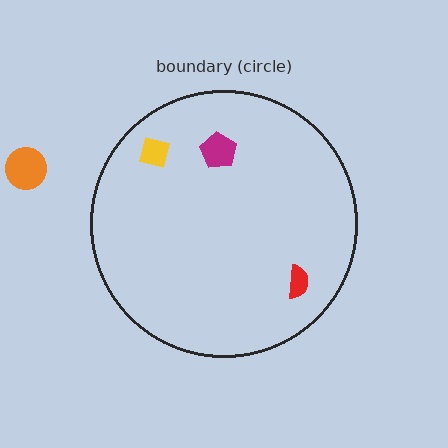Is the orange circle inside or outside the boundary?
Outside.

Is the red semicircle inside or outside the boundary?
Inside.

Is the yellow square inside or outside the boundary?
Inside.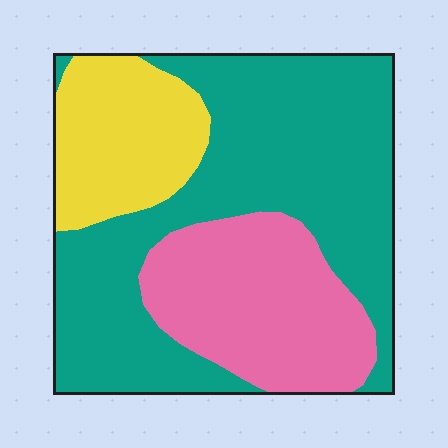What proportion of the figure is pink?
Pink covers around 25% of the figure.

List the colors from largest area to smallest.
From largest to smallest: teal, pink, yellow.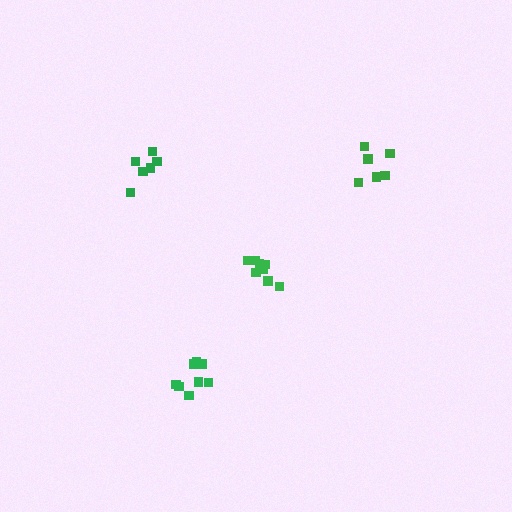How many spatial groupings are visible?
There are 4 spatial groupings.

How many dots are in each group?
Group 1: 6 dots, Group 2: 6 dots, Group 3: 9 dots, Group 4: 8 dots (29 total).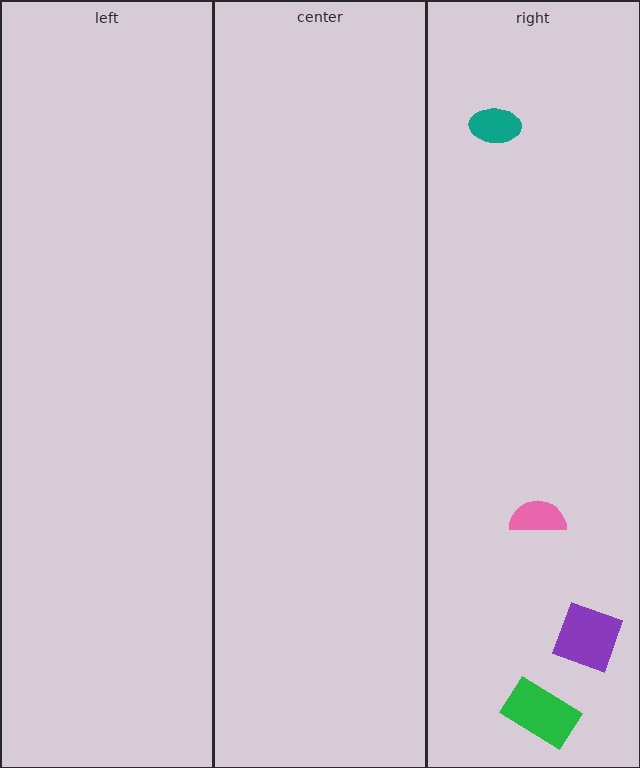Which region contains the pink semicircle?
The right region.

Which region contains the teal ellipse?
The right region.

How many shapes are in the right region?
4.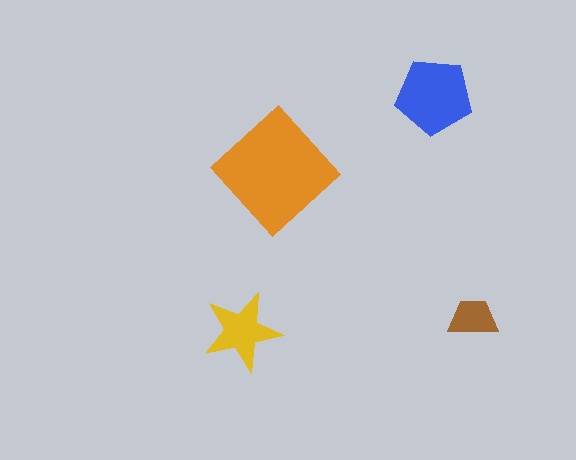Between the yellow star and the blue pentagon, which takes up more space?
The blue pentagon.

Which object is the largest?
The orange diamond.